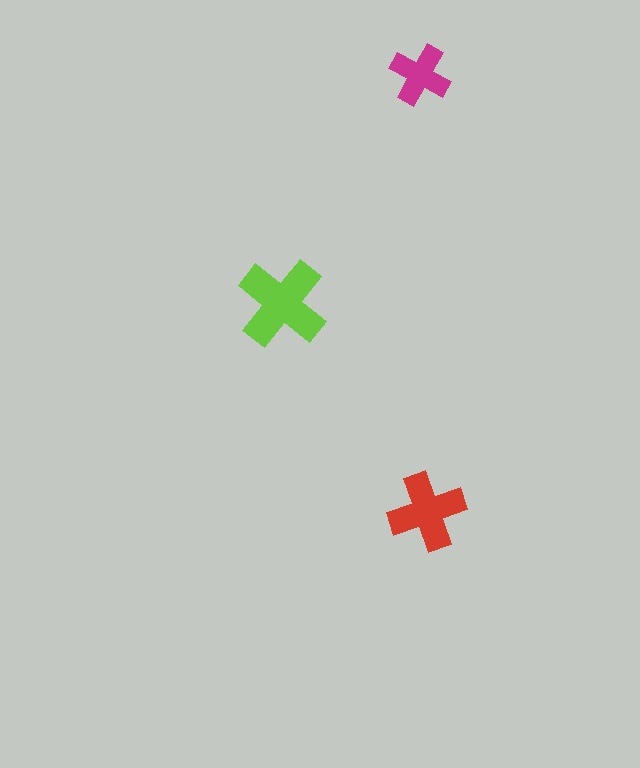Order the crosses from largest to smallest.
the lime one, the red one, the magenta one.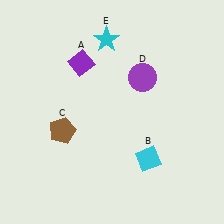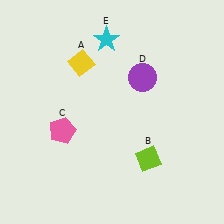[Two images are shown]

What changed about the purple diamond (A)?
In Image 1, A is purple. In Image 2, it changed to yellow.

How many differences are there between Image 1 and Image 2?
There are 3 differences between the two images.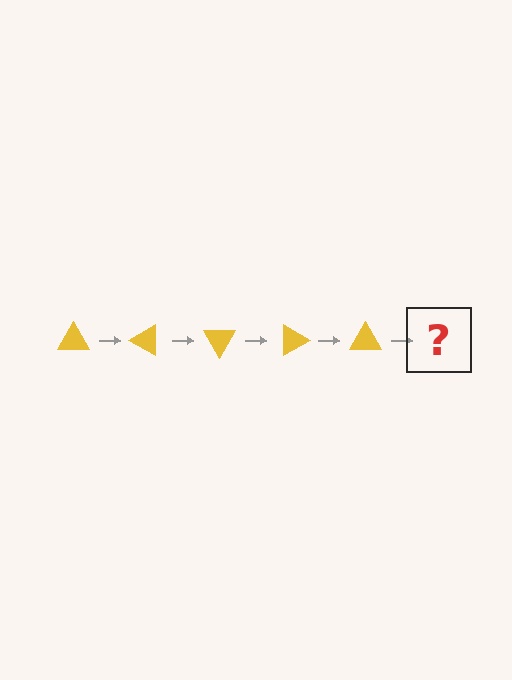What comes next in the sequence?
The next element should be a yellow triangle rotated 150 degrees.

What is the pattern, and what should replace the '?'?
The pattern is that the triangle rotates 30 degrees each step. The '?' should be a yellow triangle rotated 150 degrees.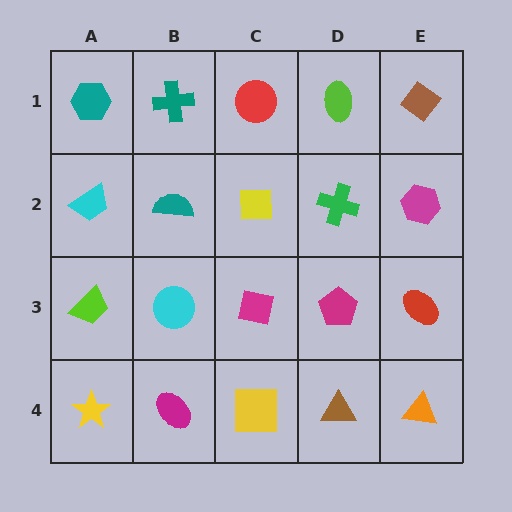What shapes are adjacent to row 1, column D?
A green cross (row 2, column D), a red circle (row 1, column C), a brown diamond (row 1, column E).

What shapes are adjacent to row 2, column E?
A brown diamond (row 1, column E), a red ellipse (row 3, column E), a green cross (row 2, column D).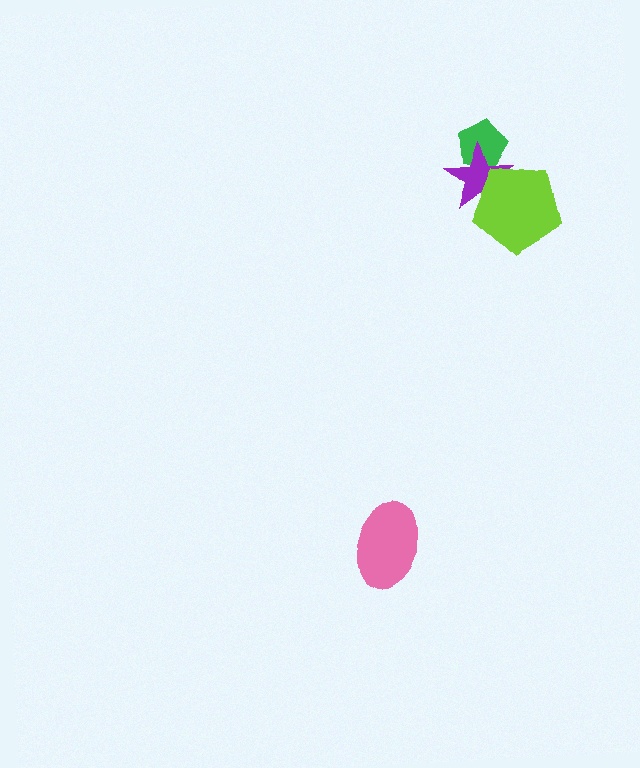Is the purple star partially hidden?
Yes, it is partially covered by another shape.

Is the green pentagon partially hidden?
Yes, it is partially covered by another shape.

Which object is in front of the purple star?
The lime pentagon is in front of the purple star.